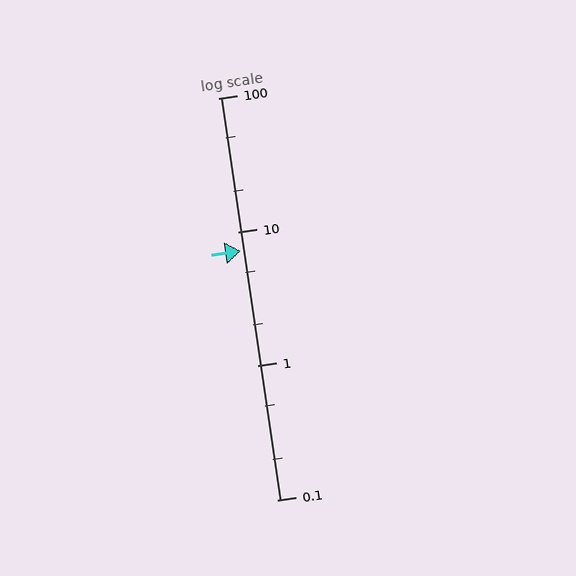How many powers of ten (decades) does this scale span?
The scale spans 3 decades, from 0.1 to 100.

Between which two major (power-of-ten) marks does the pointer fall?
The pointer is between 1 and 10.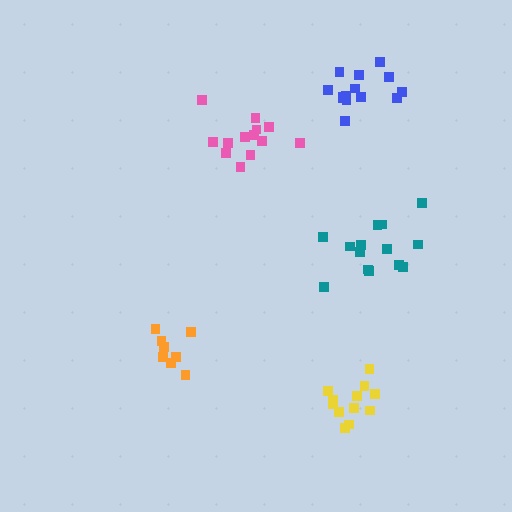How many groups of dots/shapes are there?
There are 5 groups.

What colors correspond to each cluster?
The clusters are colored: teal, orange, pink, yellow, blue.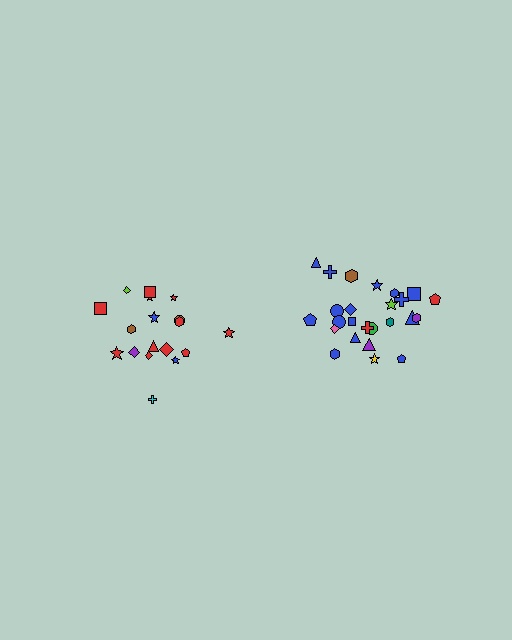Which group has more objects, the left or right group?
The right group.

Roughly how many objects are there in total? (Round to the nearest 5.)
Roughly 45 objects in total.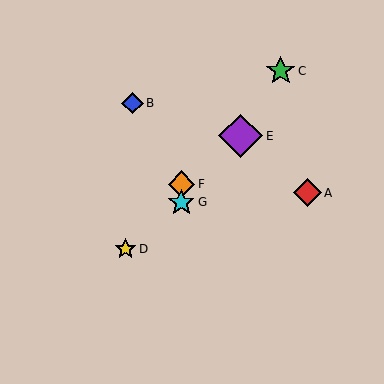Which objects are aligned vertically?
Objects F, G are aligned vertically.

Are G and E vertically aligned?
No, G is at x≈181 and E is at x≈241.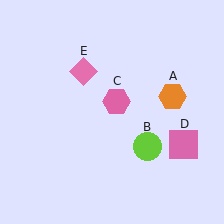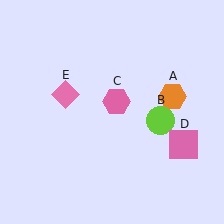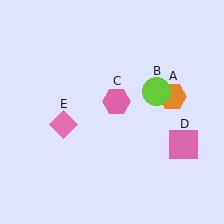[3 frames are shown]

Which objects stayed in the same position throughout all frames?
Orange hexagon (object A) and pink hexagon (object C) and pink square (object D) remained stationary.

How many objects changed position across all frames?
2 objects changed position: lime circle (object B), pink diamond (object E).